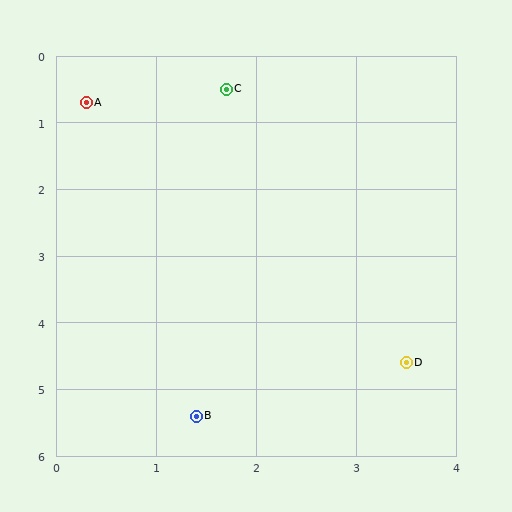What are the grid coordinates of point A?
Point A is at approximately (0.3, 0.7).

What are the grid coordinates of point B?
Point B is at approximately (1.4, 5.4).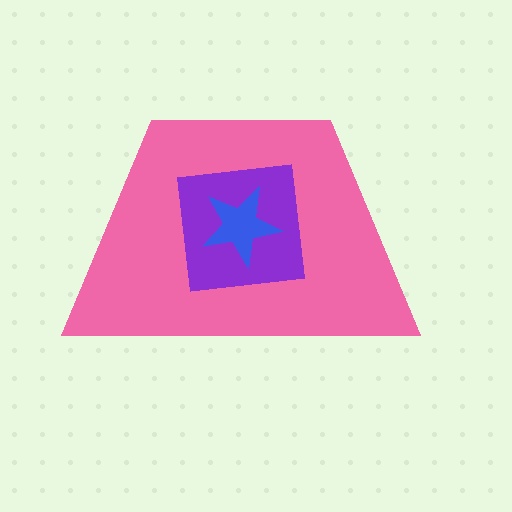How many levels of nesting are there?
3.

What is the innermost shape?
The blue star.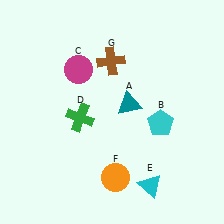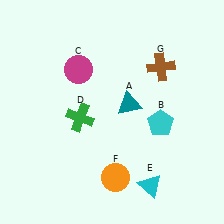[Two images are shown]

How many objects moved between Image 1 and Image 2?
1 object moved between the two images.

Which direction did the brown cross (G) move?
The brown cross (G) moved right.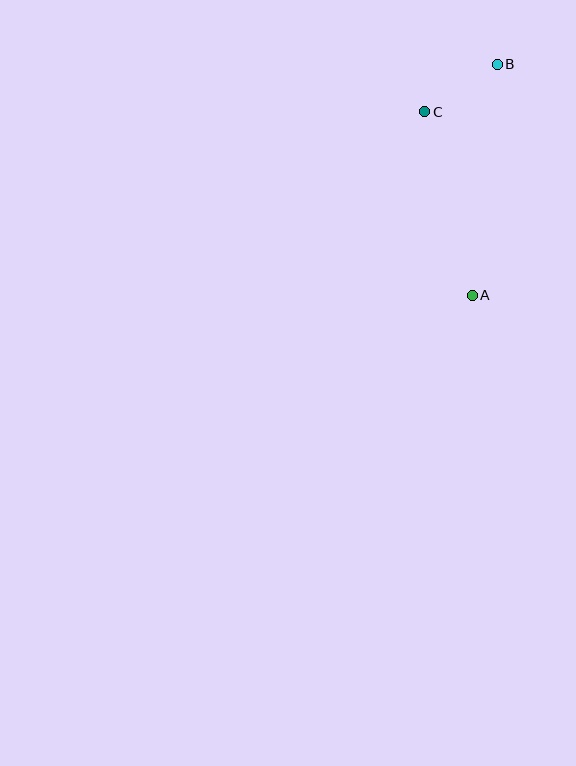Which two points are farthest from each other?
Points A and B are farthest from each other.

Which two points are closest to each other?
Points B and C are closest to each other.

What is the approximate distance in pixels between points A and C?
The distance between A and C is approximately 190 pixels.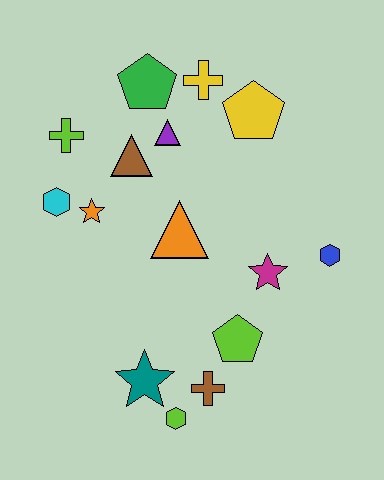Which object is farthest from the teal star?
The yellow cross is farthest from the teal star.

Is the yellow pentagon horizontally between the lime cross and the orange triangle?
No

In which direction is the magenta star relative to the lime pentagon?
The magenta star is above the lime pentagon.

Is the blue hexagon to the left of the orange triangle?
No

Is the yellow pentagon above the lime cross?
Yes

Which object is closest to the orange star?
The cyan hexagon is closest to the orange star.